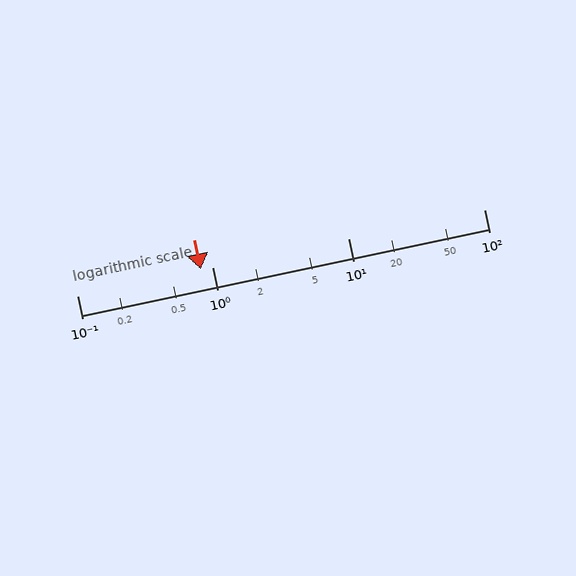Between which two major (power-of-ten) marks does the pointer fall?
The pointer is between 0.1 and 1.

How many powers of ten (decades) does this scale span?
The scale spans 3 decades, from 0.1 to 100.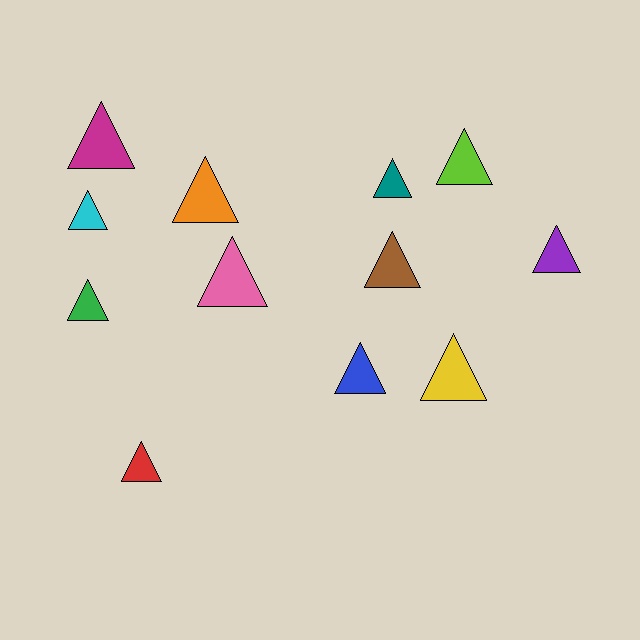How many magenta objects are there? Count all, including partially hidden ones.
There is 1 magenta object.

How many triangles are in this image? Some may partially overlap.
There are 12 triangles.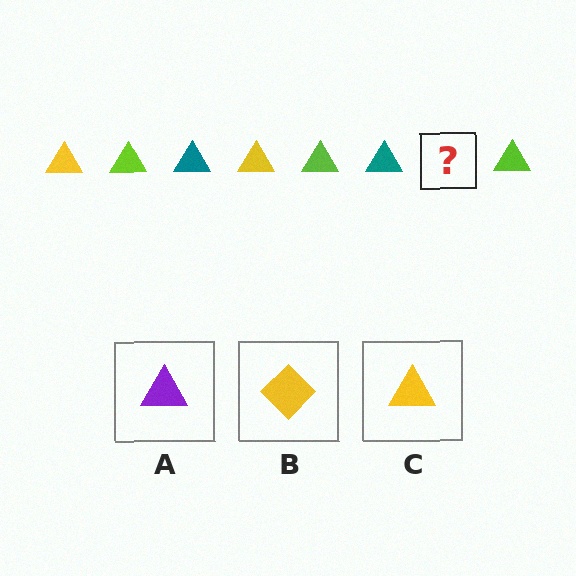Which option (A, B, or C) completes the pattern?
C.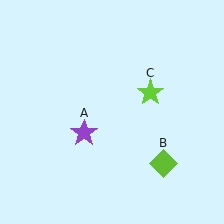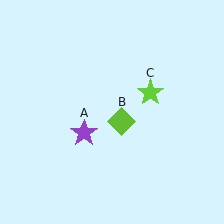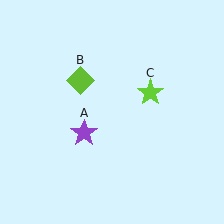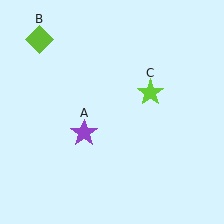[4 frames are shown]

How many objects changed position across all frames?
1 object changed position: lime diamond (object B).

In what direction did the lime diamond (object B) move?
The lime diamond (object B) moved up and to the left.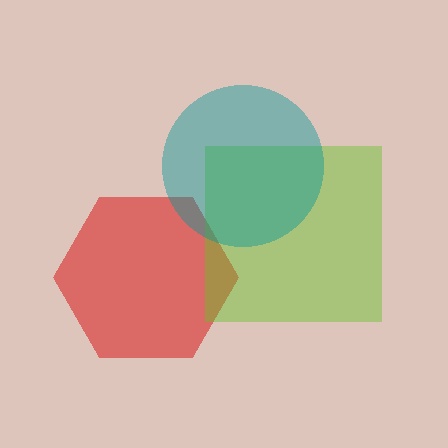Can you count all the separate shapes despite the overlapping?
Yes, there are 3 separate shapes.